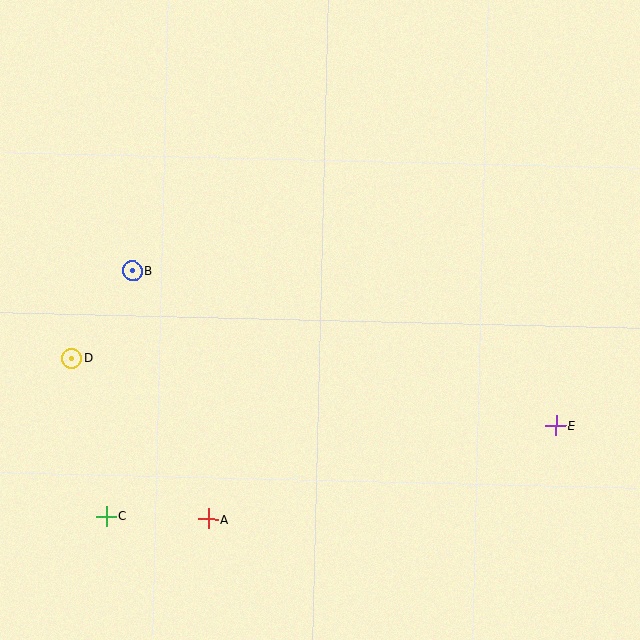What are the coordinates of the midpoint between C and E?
The midpoint between C and E is at (331, 471).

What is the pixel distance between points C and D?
The distance between C and D is 162 pixels.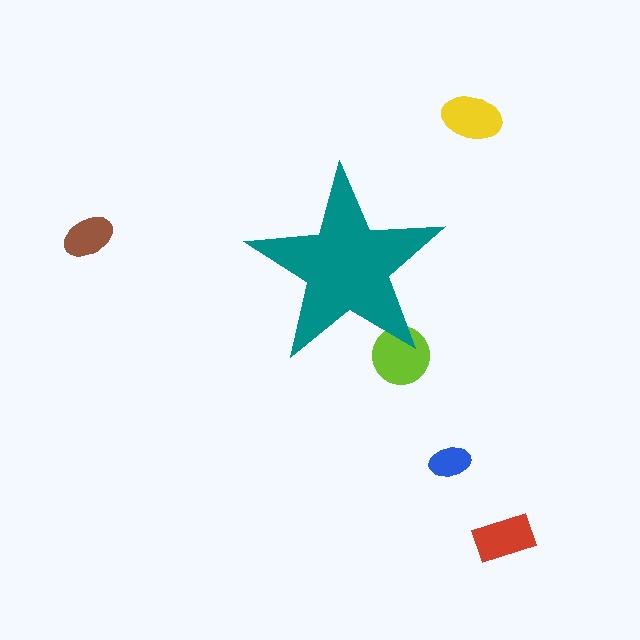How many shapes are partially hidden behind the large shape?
1 shape is partially hidden.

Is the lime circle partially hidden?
Yes, the lime circle is partially hidden behind the teal star.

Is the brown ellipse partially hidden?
No, the brown ellipse is fully visible.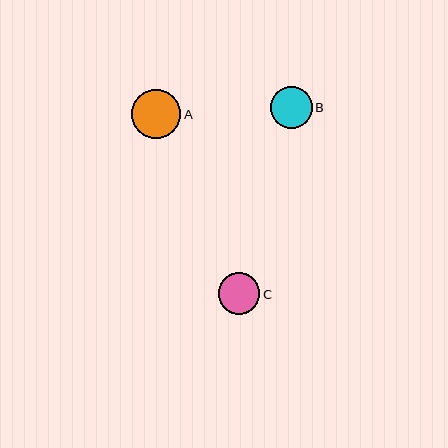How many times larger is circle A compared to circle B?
Circle A is approximately 1.2 times the size of circle B.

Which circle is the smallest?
Circle C is the smallest with a size of approximately 42 pixels.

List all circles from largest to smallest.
From largest to smallest: A, B, C.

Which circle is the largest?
Circle A is the largest with a size of approximately 49 pixels.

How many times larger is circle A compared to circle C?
Circle A is approximately 1.2 times the size of circle C.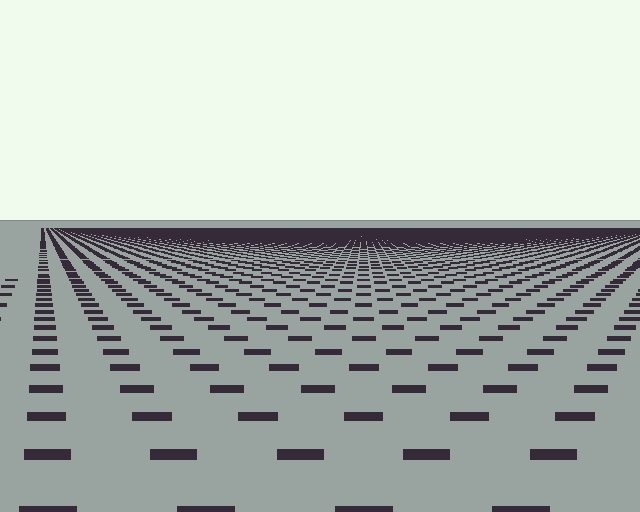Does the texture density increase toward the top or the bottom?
Density increases toward the top.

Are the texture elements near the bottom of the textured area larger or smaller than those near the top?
Larger. Near the bottom, elements are closer to the viewer and appear at a bigger on-screen size.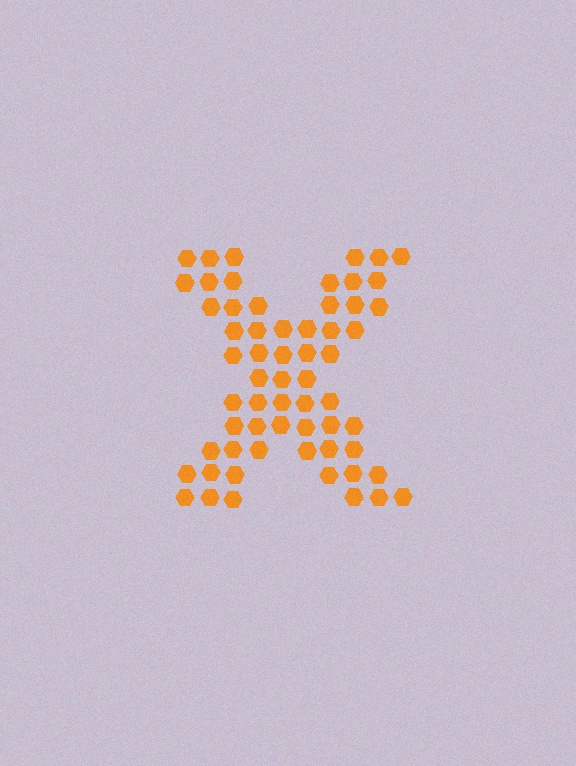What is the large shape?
The large shape is the letter X.